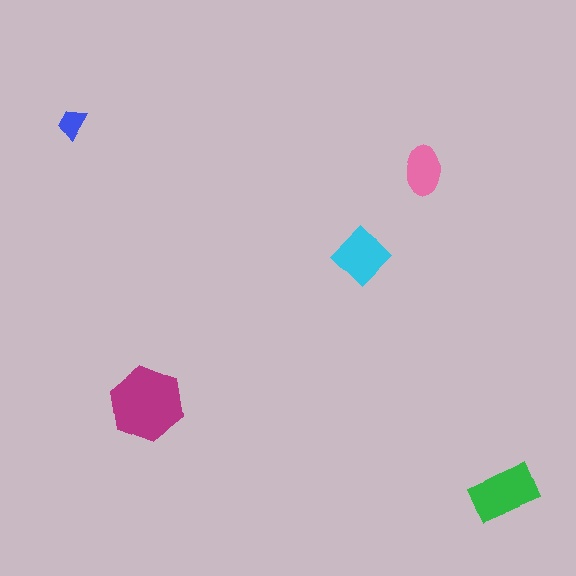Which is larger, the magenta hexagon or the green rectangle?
The magenta hexagon.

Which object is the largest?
The magenta hexagon.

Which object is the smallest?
The blue trapezoid.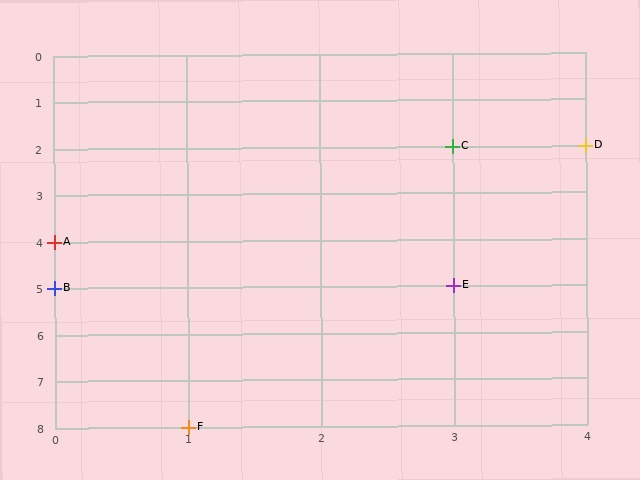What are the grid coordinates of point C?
Point C is at grid coordinates (3, 2).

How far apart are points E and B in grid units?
Points E and B are 3 columns apart.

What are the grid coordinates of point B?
Point B is at grid coordinates (0, 5).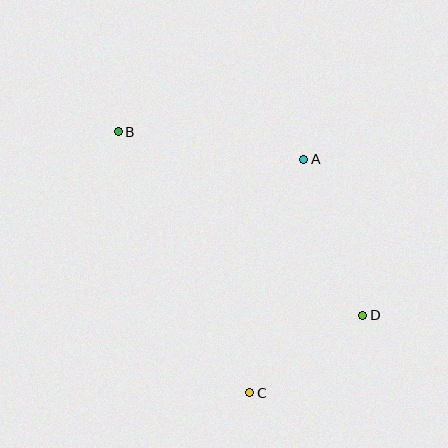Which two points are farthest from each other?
Points B and D are farthest from each other.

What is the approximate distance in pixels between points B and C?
The distance between B and C is approximately 293 pixels.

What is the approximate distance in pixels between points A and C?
The distance between A and C is approximately 240 pixels.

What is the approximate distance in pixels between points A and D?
The distance between A and D is approximately 167 pixels.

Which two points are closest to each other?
Points C and D are closest to each other.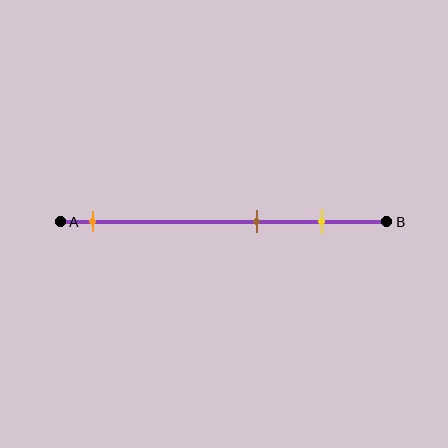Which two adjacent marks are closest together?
The brown and yellow marks are the closest adjacent pair.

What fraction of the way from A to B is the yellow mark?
The yellow mark is approximately 80% (0.8) of the way from A to B.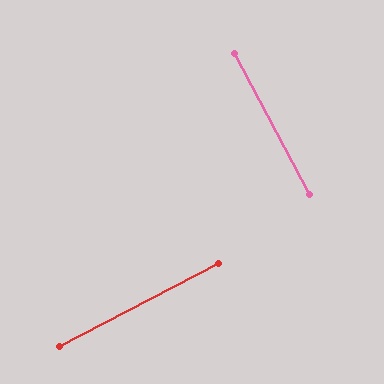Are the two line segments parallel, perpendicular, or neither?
Perpendicular — they meet at approximately 89°.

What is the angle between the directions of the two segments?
Approximately 89 degrees.